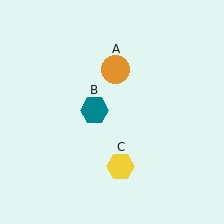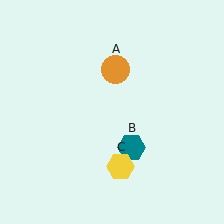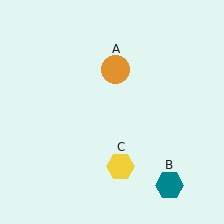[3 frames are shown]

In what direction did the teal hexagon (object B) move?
The teal hexagon (object B) moved down and to the right.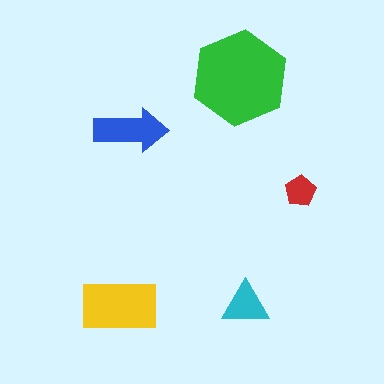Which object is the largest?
The green hexagon.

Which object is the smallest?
The red pentagon.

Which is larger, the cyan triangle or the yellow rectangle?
The yellow rectangle.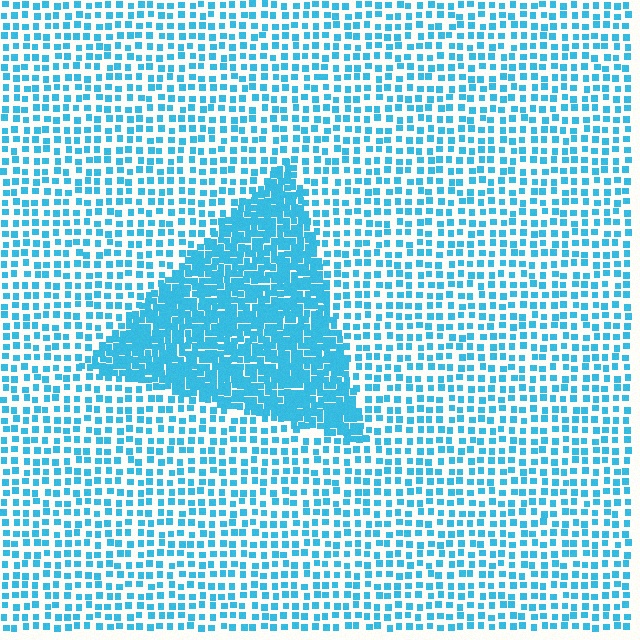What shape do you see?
I see a triangle.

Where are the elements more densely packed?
The elements are more densely packed inside the triangle boundary.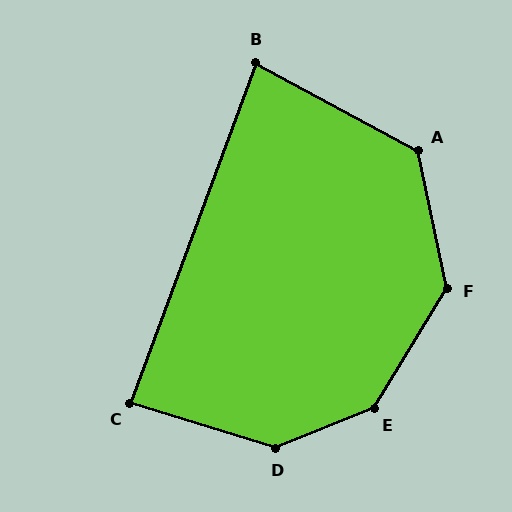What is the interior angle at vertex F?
Approximately 137 degrees (obtuse).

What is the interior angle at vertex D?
Approximately 141 degrees (obtuse).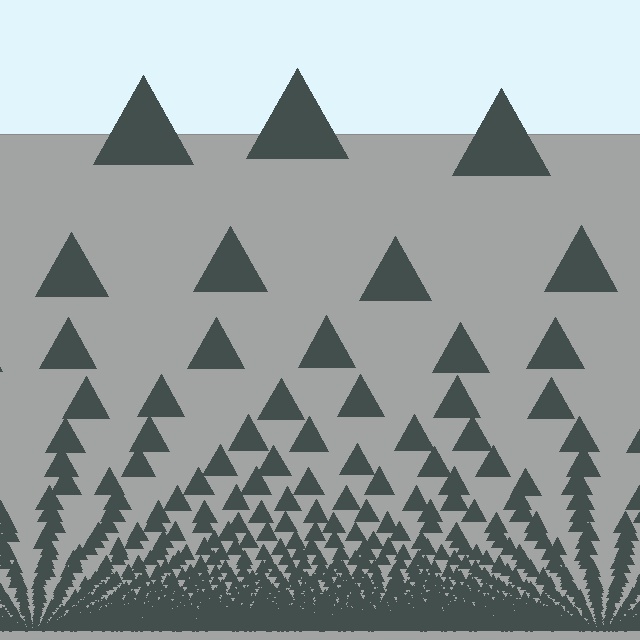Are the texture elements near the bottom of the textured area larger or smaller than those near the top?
Smaller. The gradient is inverted — elements near the bottom are smaller and denser.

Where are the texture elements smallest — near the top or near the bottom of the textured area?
Near the bottom.